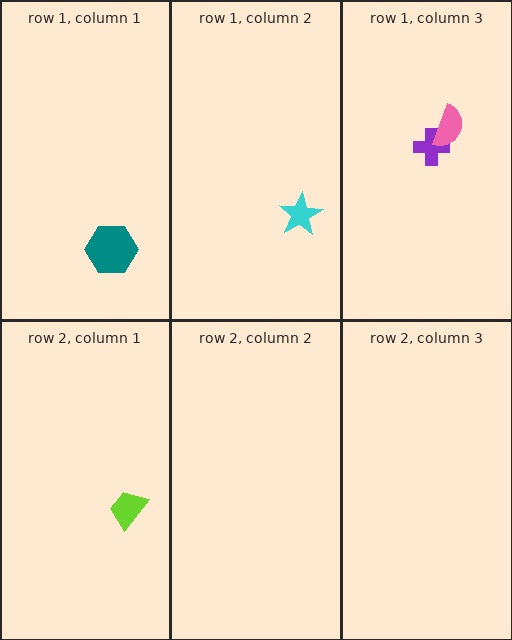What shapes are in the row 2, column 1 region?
The lime trapezoid.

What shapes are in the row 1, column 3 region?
The purple cross, the pink semicircle.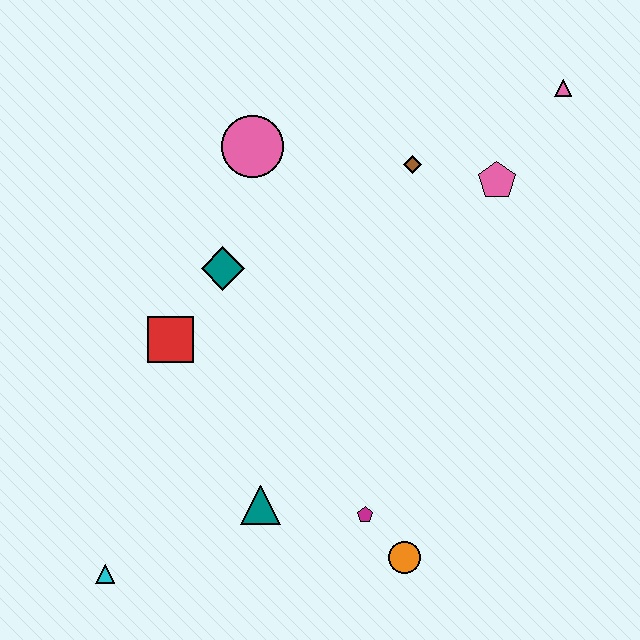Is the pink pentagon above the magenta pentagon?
Yes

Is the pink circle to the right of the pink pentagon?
No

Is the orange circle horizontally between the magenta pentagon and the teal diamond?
No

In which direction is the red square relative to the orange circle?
The red square is to the left of the orange circle.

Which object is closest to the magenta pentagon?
The orange circle is closest to the magenta pentagon.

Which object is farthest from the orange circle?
The pink triangle is farthest from the orange circle.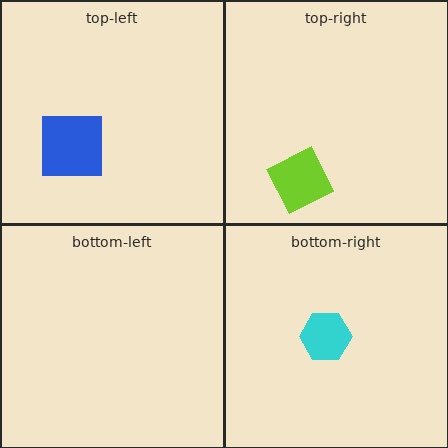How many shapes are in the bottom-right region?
1.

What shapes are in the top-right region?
The lime diamond.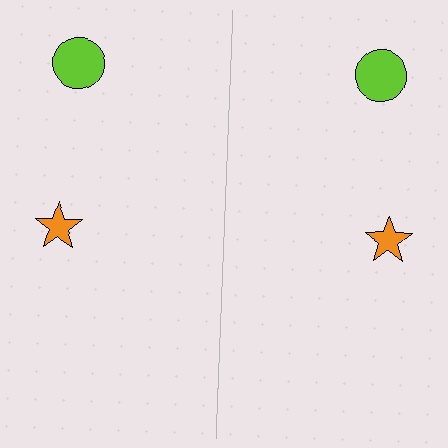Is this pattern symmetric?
Yes, this pattern has bilateral (reflection) symmetry.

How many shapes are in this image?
There are 4 shapes in this image.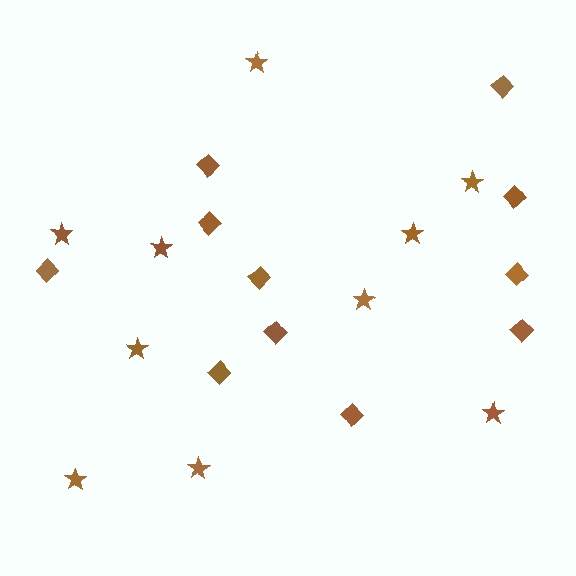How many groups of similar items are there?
There are 2 groups: one group of diamonds (11) and one group of stars (10).